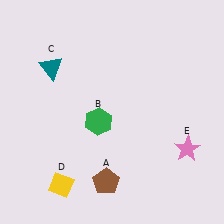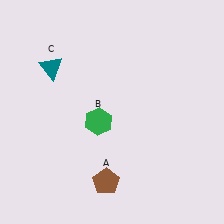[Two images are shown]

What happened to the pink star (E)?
The pink star (E) was removed in Image 2. It was in the bottom-right area of Image 1.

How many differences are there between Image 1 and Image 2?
There are 2 differences between the two images.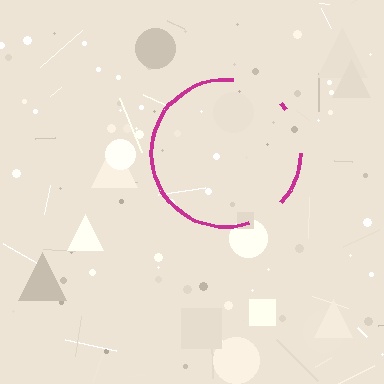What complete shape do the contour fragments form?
The contour fragments form a circle.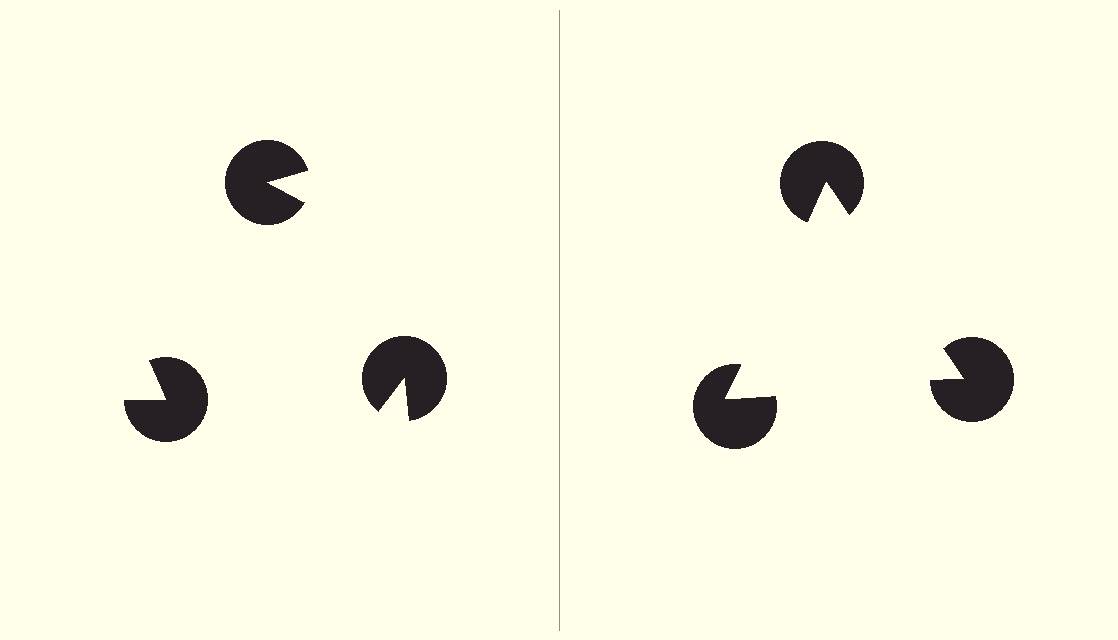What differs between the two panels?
The pac-man discs are positioned identically on both sides; only the wedge orientations differ. On the right they align to a triangle; on the left they are misaligned.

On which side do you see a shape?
An illusory triangle appears on the right side. On the left side the wedge cuts are rotated, so no coherent shape forms.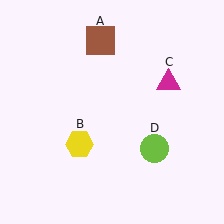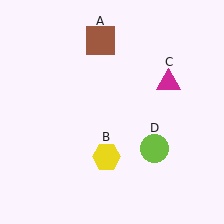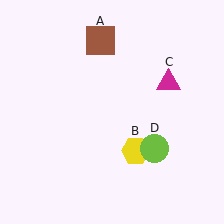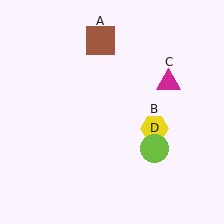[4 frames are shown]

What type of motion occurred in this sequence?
The yellow hexagon (object B) rotated counterclockwise around the center of the scene.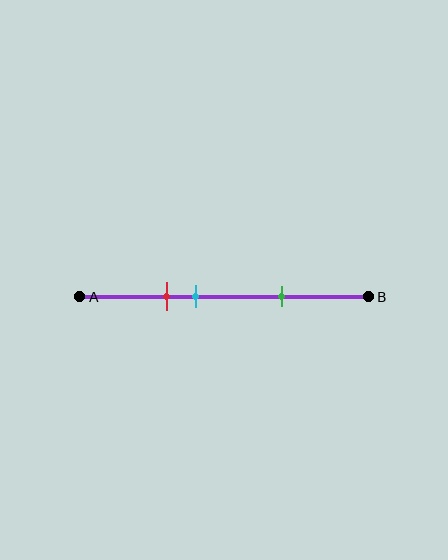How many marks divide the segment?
There are 3 marks dividing the segment.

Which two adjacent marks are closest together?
The red and cyan marks are the closest adjacent pair.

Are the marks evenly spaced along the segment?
No, the marks are not evenly spaced.